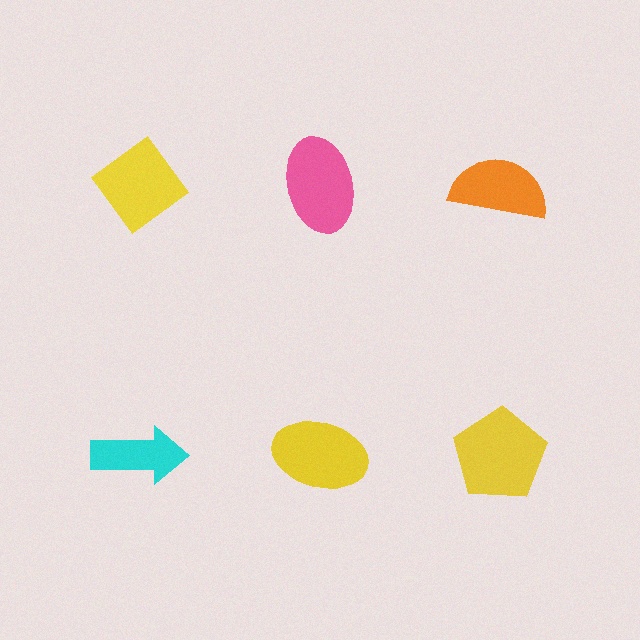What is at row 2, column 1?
A cyan arrow.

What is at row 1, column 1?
A yellow diamond.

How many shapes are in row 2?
3 shapes.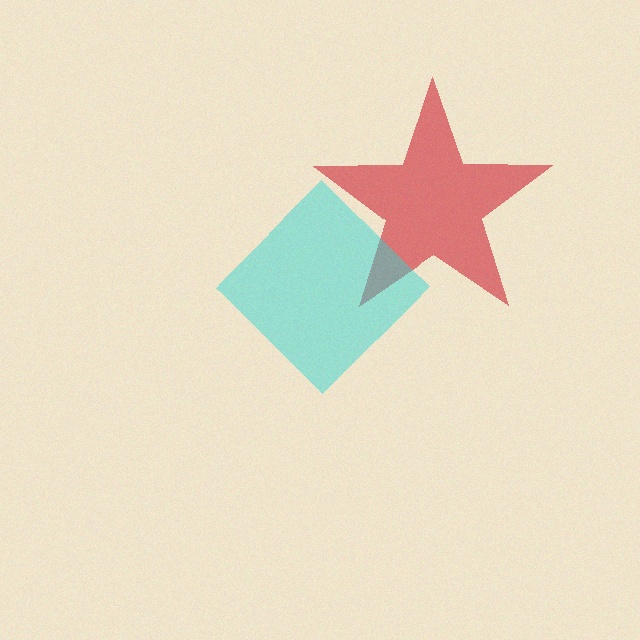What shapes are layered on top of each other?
The layered shapes are: a red star, a cyan diamond.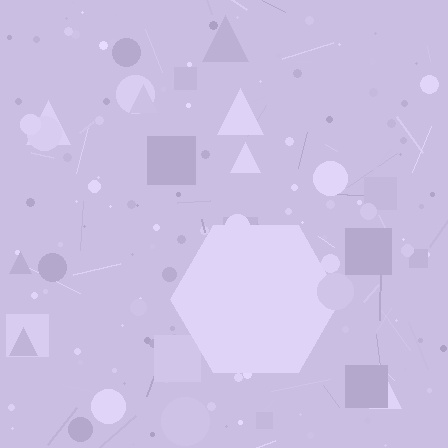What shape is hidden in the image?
A hexagon is hidden in the image.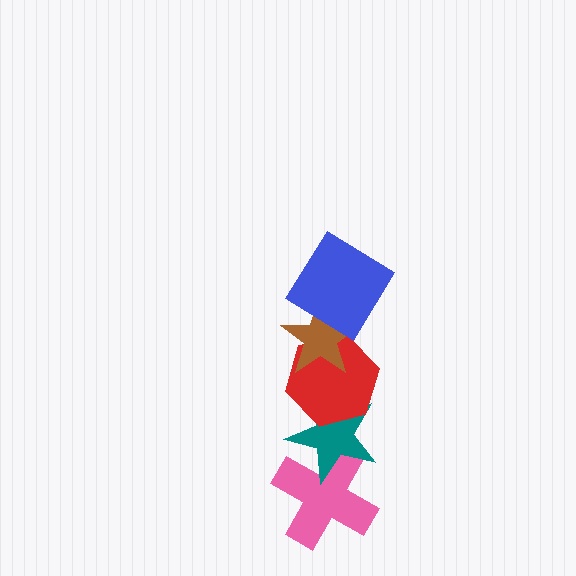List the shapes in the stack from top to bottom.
From top to bottom: the blue diamond, the brown star, the red hexagon, the teal star, the pink cross.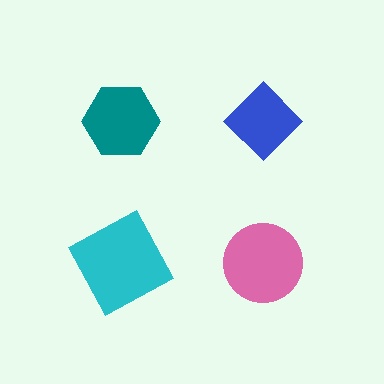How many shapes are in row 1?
2 shapes.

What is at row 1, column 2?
A blue diamond.